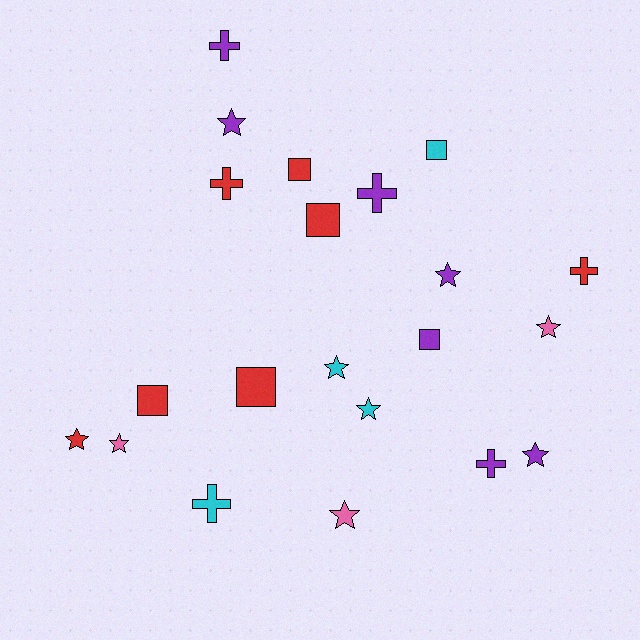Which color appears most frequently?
Purple, with 7 objects.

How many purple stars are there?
There are 3 purple stars.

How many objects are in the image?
There are 21 objects.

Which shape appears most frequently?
Star, with 9 objects.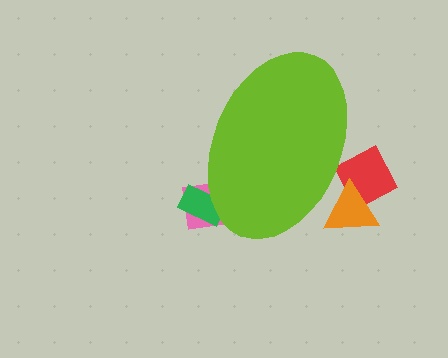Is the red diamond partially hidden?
Yes, the red diamond is partially hidden behind the lime ellipse.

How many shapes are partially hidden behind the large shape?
4 shapes are partially hidden.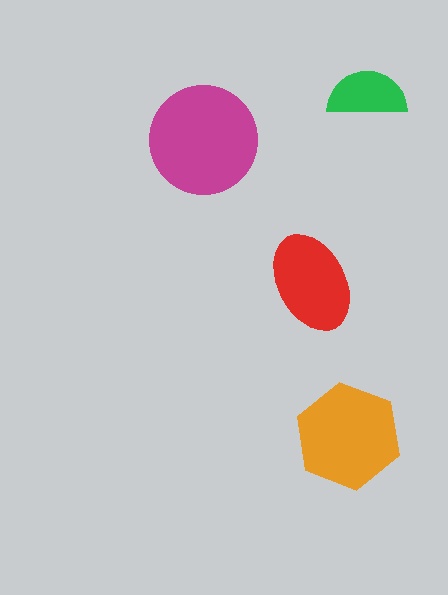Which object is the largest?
The magenta circle.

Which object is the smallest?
The green semicircle.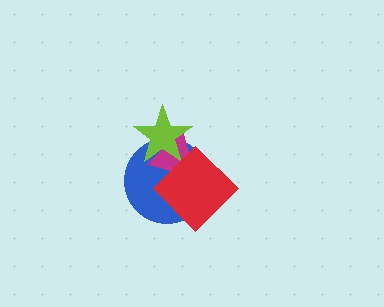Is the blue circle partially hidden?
Yes, it is partially covered by another shape.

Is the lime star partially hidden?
Yes, it is partially covered by another shape.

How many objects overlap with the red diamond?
3 objects overlap with the red diamond.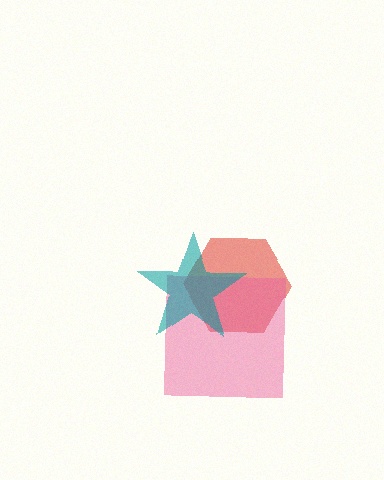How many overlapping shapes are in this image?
There are 3 overlapping shapes in the image.